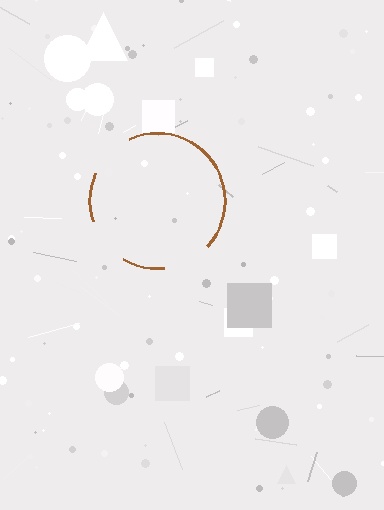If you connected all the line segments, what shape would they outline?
They would outline a circle.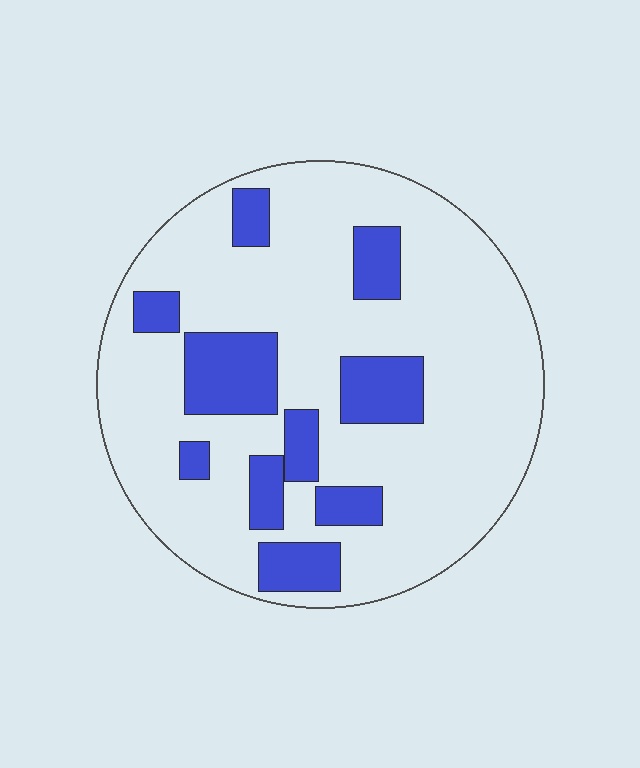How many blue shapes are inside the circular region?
10.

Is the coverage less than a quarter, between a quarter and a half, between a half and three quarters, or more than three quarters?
Less than a quarter.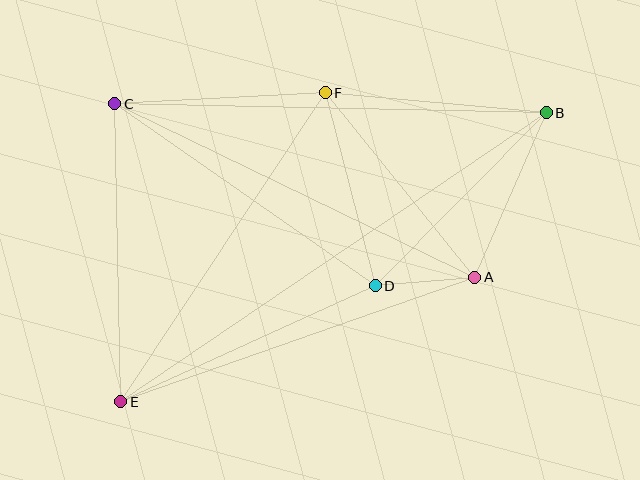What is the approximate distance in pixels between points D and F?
The distance between D and F is approximately 199 pixels.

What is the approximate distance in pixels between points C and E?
The distance between C and E is approximately 298 pixels.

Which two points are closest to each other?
Points A and D are closest to each other.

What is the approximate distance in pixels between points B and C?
The distance between B and C is approximately 432 pixels.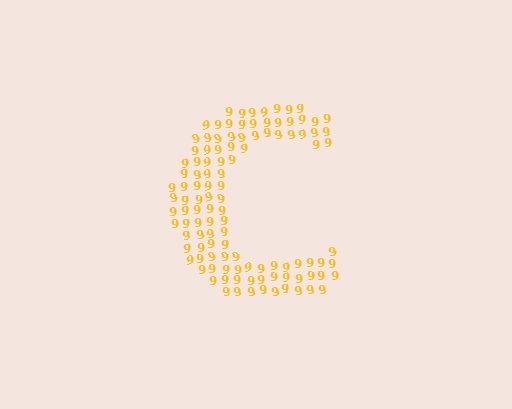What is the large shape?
The large shape is the letter C.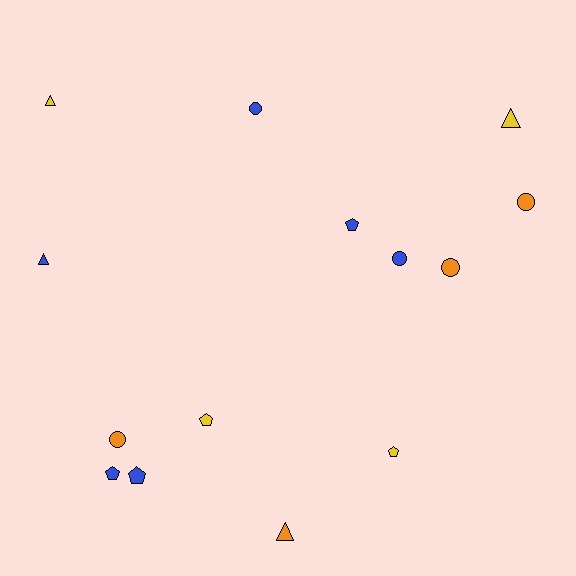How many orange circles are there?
There are 3 orange circles.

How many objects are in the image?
There are 14 objects.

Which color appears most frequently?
Blue, with 6 objects.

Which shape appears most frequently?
Circle, with 5 objects.